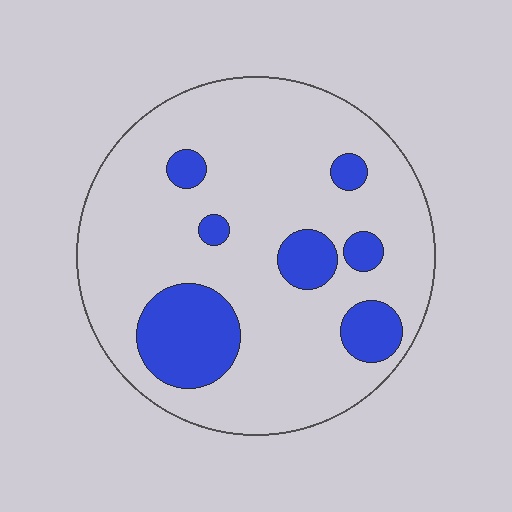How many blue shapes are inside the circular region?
7.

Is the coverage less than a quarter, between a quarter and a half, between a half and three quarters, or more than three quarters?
Less than a quarter.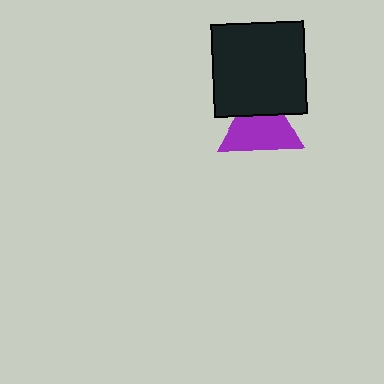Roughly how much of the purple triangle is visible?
Most of it is visible (roughly 68%).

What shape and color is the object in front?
The object in front is a black square.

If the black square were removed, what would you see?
You would see the complete purple triangle.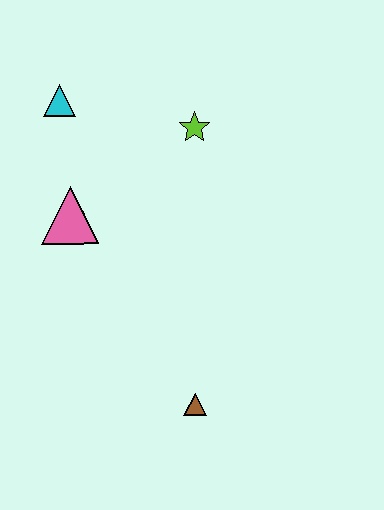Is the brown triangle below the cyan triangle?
Yes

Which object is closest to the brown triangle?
The pink triangle is closest to the brown triangle.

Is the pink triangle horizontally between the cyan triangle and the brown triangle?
Yes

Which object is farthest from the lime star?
The brown triangle is farthest from the lime star.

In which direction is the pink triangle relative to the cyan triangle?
The pink triangle is below the cyan triangle.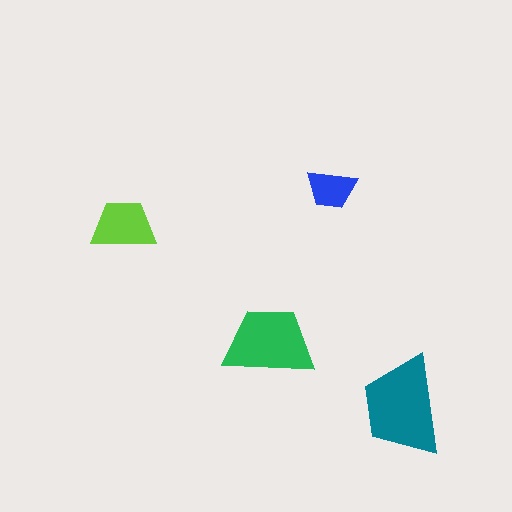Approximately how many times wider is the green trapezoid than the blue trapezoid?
About 2 times wider.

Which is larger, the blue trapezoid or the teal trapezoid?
The teal one.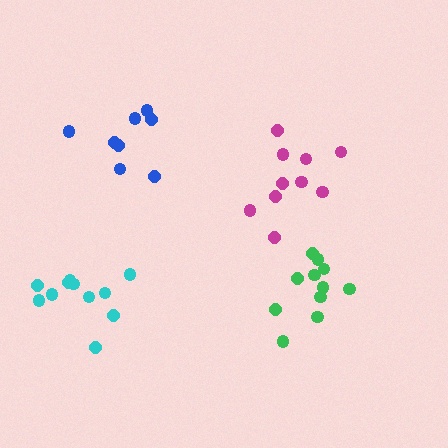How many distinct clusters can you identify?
There are 4 distinct clusters.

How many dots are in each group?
Group 1: 8 dots, Group 2: 10 dots, Group 3: 11 dots, Group 4: 11 dots (40 total).